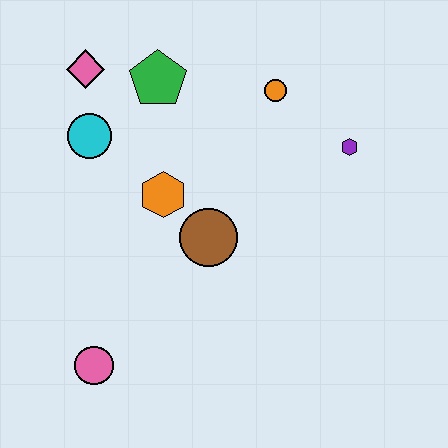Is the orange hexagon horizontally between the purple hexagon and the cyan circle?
Yes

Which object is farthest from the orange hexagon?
The purple hexagon is farthest from the orange hexagon.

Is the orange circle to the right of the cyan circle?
Yes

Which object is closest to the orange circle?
The purple hexagon is closest to the orange circle.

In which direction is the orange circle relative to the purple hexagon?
The orange circle is to the left of the purple hexagon.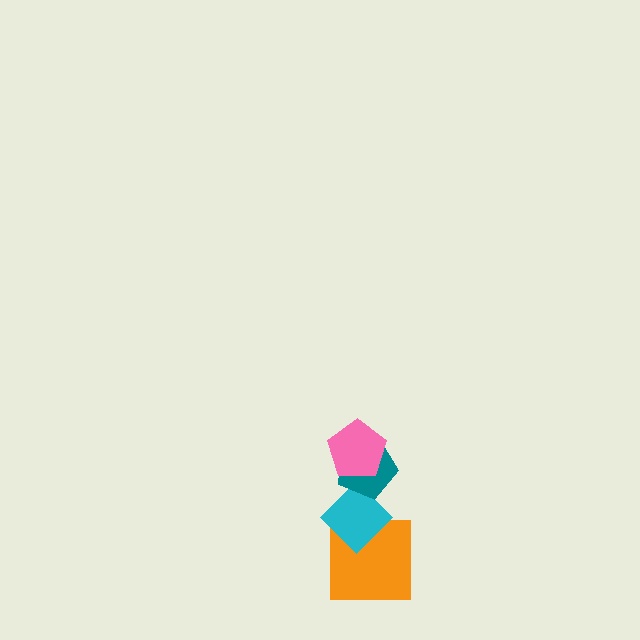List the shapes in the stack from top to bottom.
From top to bottom: the pink pentagon, the teal pentagon, the cyan diamond, the orange square.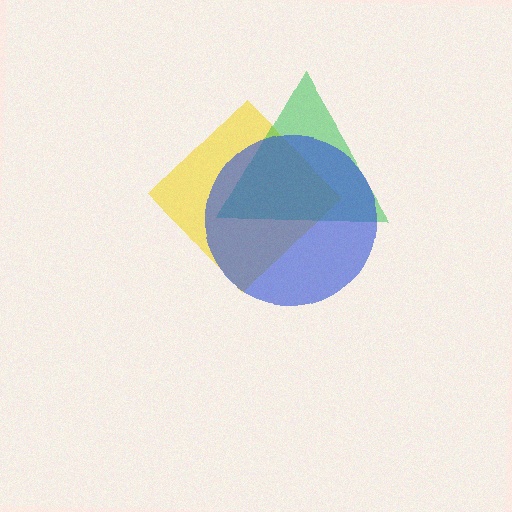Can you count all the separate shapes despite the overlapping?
Yes, there are 3 separate shapes.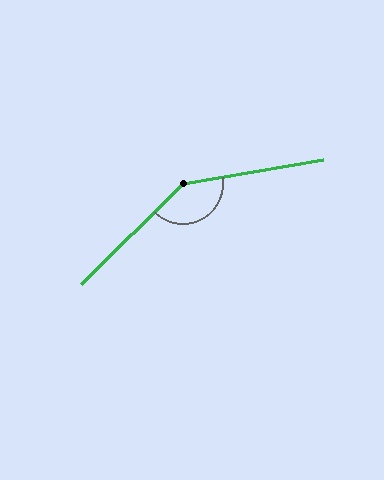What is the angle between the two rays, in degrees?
Approximately 145 degrees.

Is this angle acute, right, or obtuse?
It is obtuse.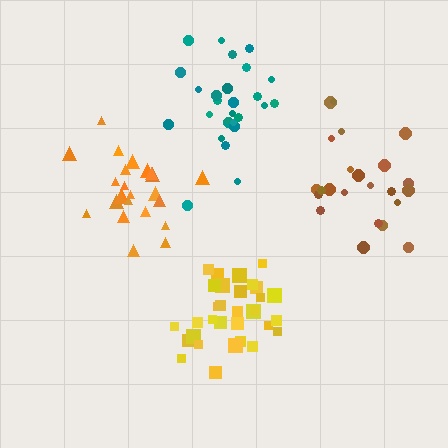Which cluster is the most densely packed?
Yellow.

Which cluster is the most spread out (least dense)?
Brown.